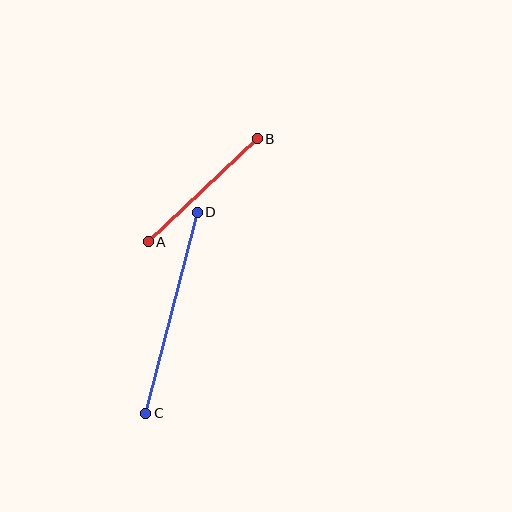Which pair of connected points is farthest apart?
Points C and D are farthest apart.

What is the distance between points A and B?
The distance is approximately 150 pixels.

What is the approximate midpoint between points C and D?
The midpoint is at approximately (172, 313) pixels.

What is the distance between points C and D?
The distance is approximately 208 pixels.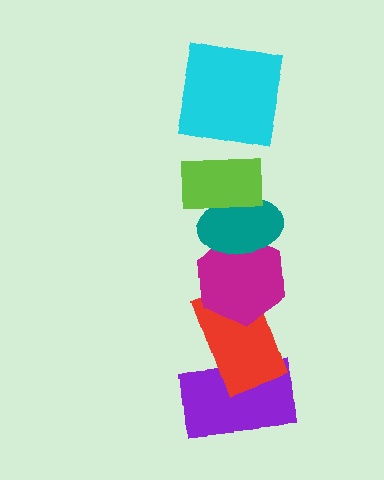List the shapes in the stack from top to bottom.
From top to bottom: the cyan square, the lime rectangle, the teal ellipse, the magenta hexagon, the red rectangle, the purple rectangle.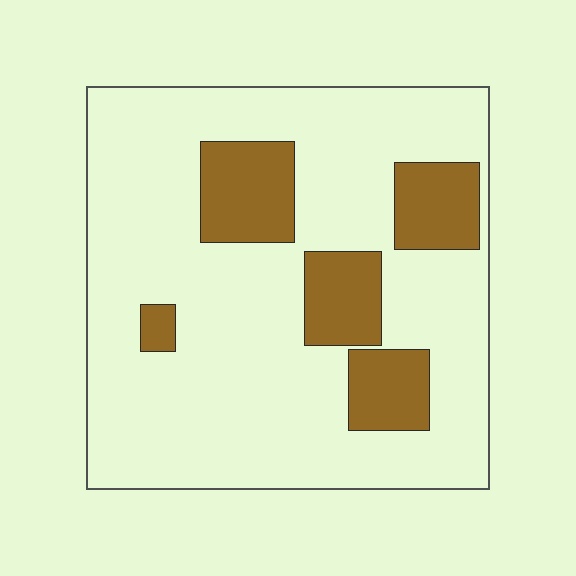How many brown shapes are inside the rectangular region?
5.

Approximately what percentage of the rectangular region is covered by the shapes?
Approximately 20%.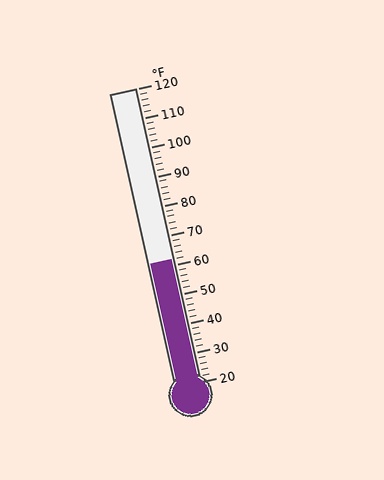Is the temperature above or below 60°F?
The temperature is above 60°F.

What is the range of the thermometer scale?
The thermometer scale ranges from 20°F to 120°F.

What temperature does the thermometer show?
The thermometer shows approximately 62°F.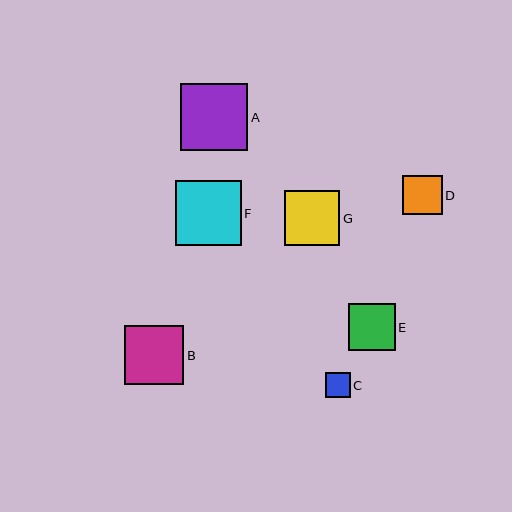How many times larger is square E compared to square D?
Square E is approximately 1.2 times the size of square D.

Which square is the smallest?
Square C is the smallest with a size of approximately 25 pixels.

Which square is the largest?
Square A is the largest with a size of approximately 67 pixels.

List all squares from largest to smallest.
From largest to smallest: A, F, B, G, E, D, C.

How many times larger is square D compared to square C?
Square D is approximately 1.6 times the size of square C.